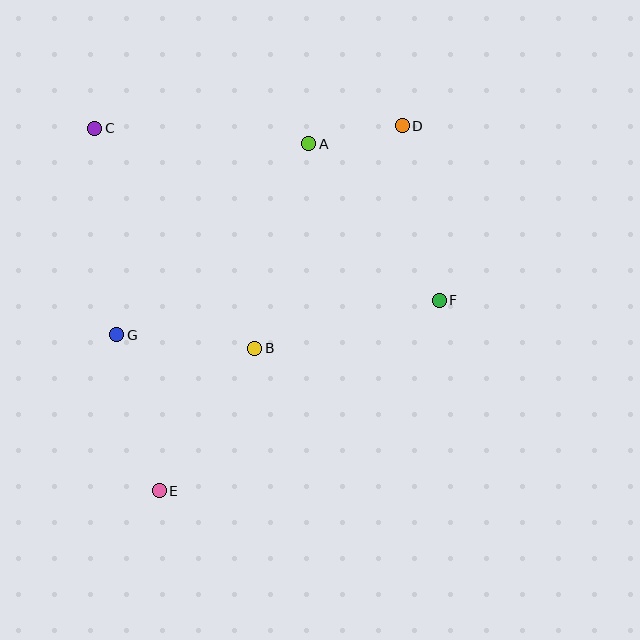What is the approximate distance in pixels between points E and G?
The distance between E and G is approximately 162 pixels.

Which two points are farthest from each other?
Points D and E are farthest from each other.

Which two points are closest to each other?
Points A and D are closest to each other.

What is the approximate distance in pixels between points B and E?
The distance between B and E is approximately 172 pixels.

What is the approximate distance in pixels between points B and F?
The distance between B and F is approximately 191 pixels.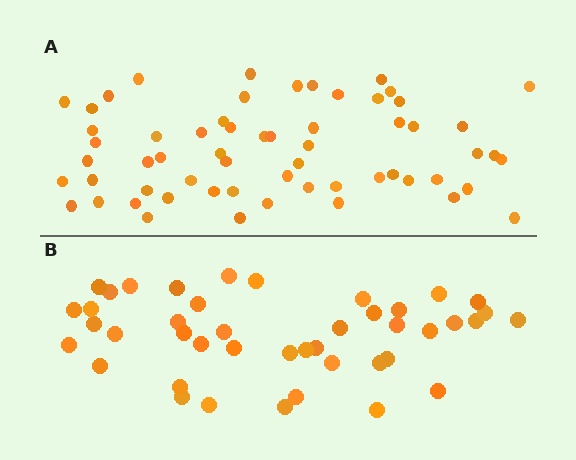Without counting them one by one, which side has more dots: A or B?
Region A (the top region) has more dots.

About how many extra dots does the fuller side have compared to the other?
Region A has approximately 15 more dots than region B.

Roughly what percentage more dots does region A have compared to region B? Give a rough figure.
About 40% more.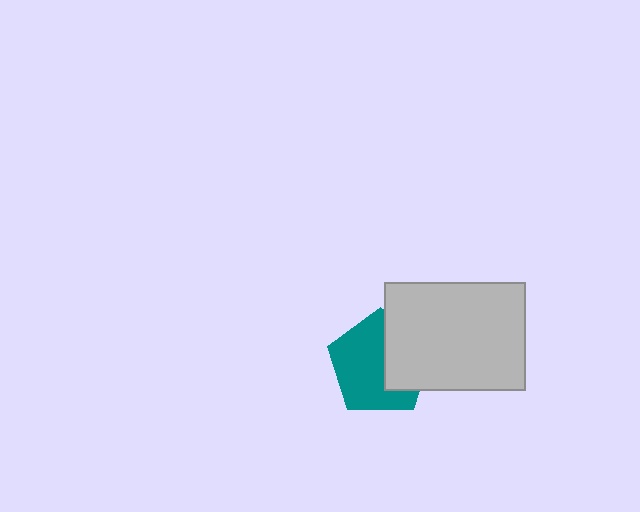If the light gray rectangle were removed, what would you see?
You would see the complete teal pentagon.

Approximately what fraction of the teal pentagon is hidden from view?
Roughly 38% of the teal pentagon is hidden behind the light gray rectangle.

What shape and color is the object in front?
The object in front is a light gray rectangle.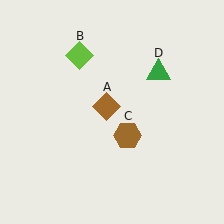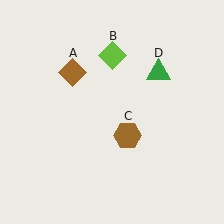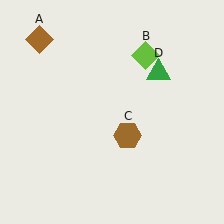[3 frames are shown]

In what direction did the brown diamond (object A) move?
The brown diamond (object A) moved up and to the left.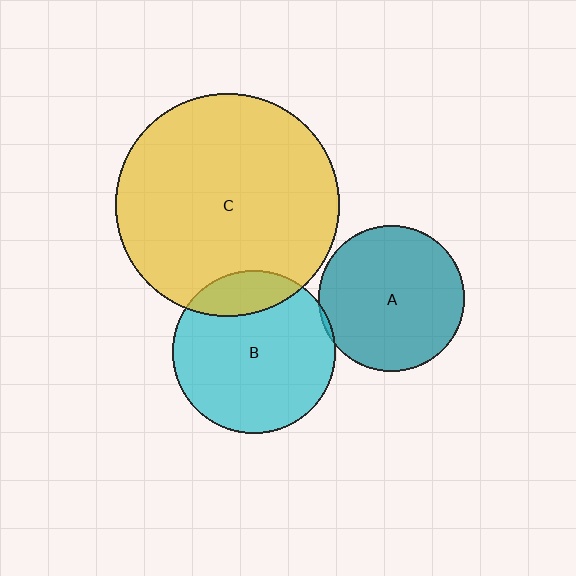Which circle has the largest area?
Circle C (yellow).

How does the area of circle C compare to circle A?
Approximately 2.3 times.